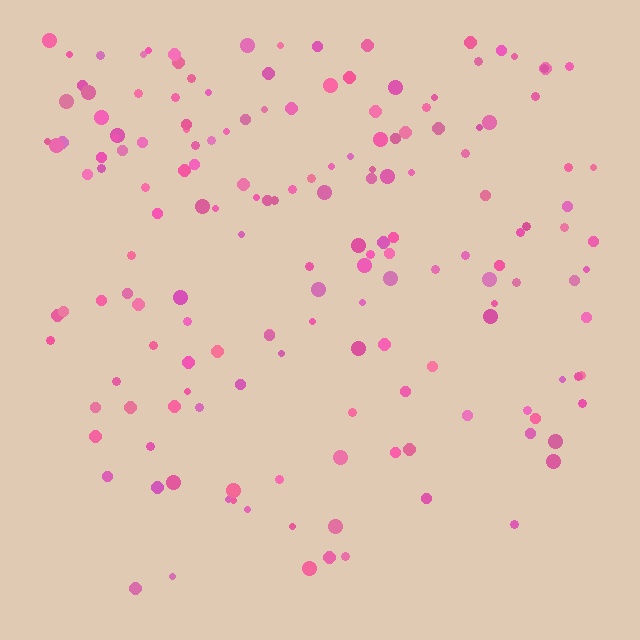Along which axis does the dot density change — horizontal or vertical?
Vertical.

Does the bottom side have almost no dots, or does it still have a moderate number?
Still a moderate number, just noticeably fewer than the top.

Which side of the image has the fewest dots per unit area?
The bottom.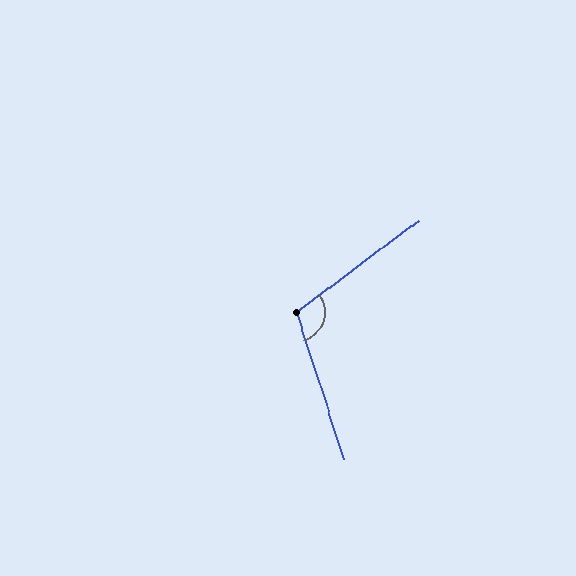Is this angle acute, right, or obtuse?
It is obtuse.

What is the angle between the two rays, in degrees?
Approximately 109 degrees.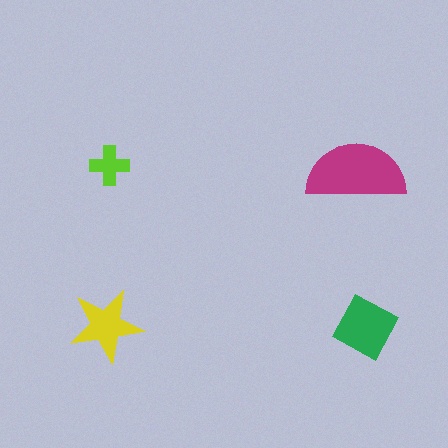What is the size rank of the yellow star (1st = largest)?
3rd.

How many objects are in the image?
There are 4 objects in the image.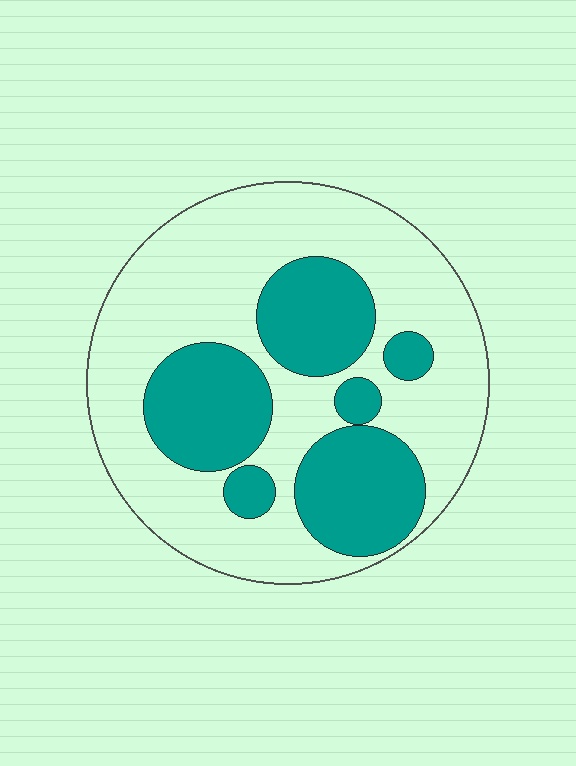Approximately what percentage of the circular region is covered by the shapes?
Approximately 35%.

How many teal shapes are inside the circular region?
6.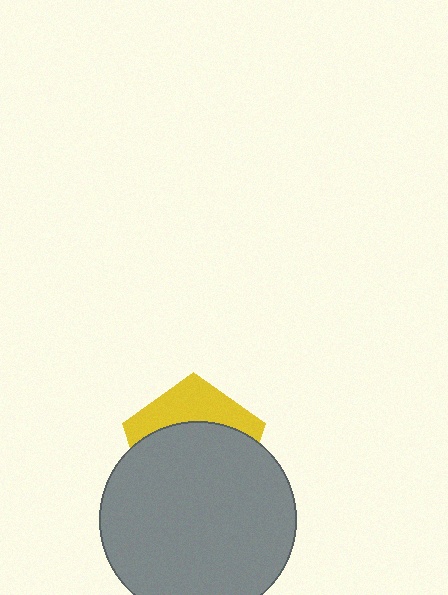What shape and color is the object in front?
The object in front is a gray circle.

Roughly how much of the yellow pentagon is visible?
A small part of it is visible (roughly 34%).